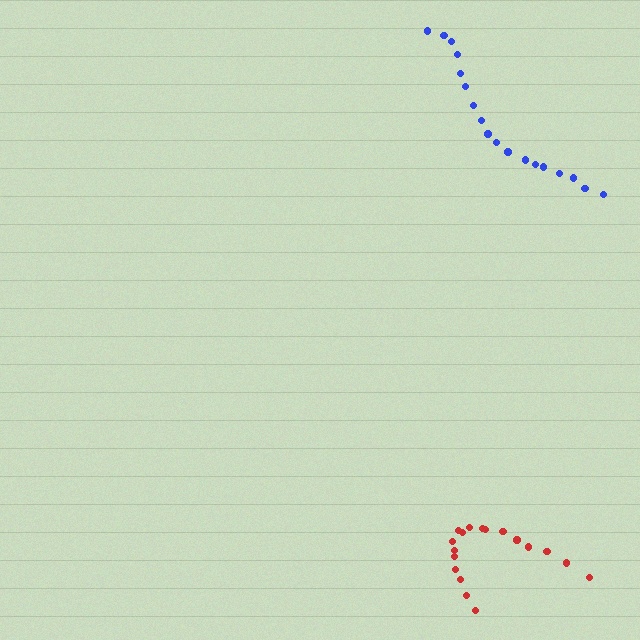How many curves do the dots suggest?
There are 2 distinct paths.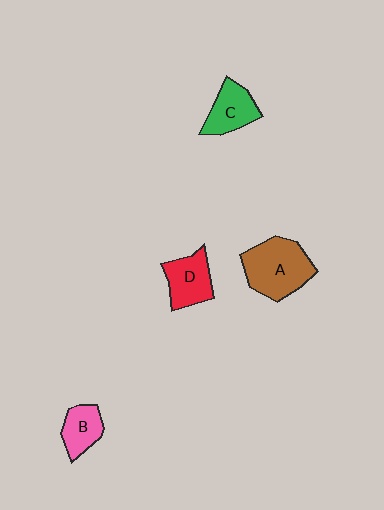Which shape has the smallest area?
Shape B (pink).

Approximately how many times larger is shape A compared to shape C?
Approximately 1.6 times.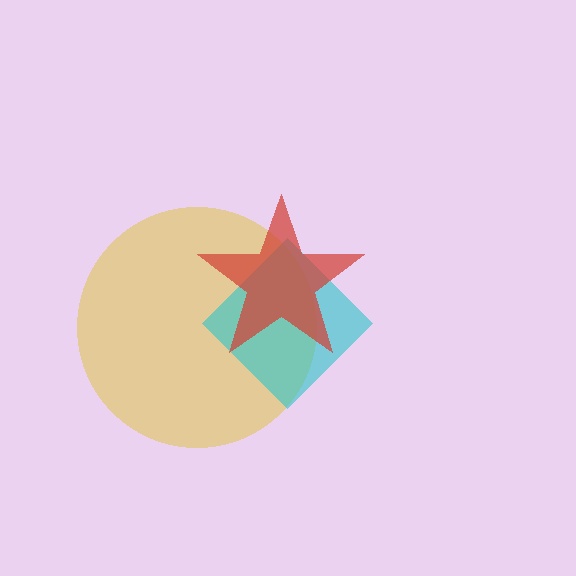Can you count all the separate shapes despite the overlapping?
Yes, there are 3 separate shapes.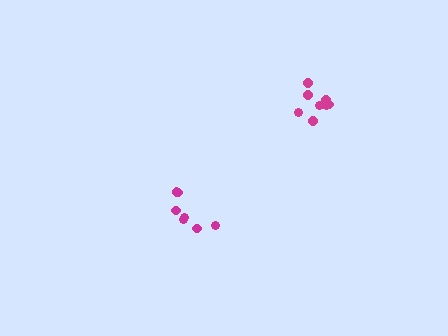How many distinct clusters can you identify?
There are 2 distinct clusters.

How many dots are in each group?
Group 1: 7 dots, Group 2: 8 dots (15 total).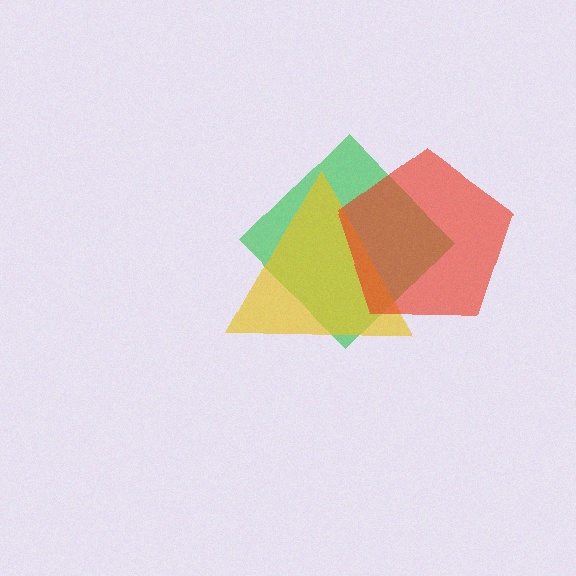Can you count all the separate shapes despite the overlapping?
Yes, there are 3 separate shapes.